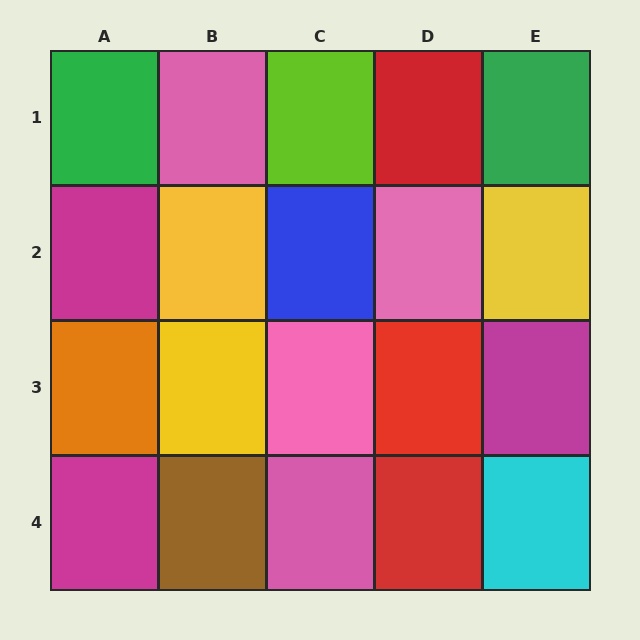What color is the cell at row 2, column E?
Yellow.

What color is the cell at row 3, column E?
Magenta.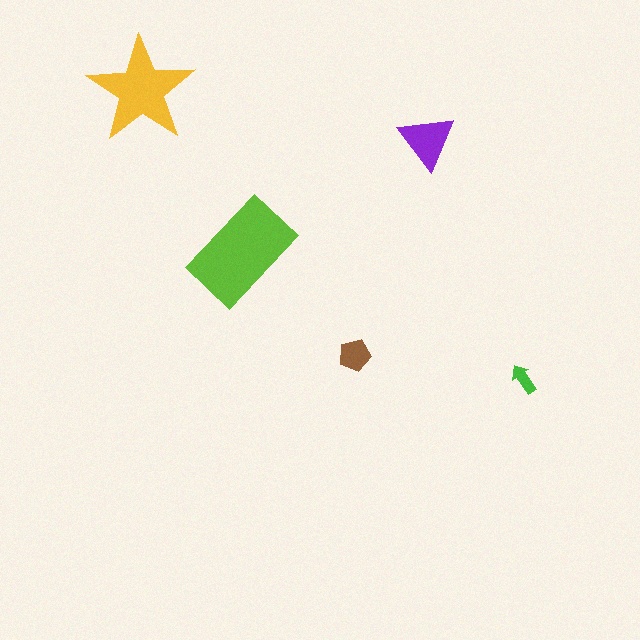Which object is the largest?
The lime rectangle.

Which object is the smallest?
The green arrow.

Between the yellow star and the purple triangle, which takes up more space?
The yellow star.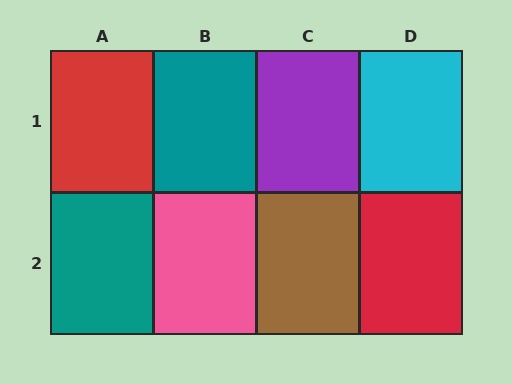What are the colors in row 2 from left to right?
Teal, pink, brown, red.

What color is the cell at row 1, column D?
Cyan.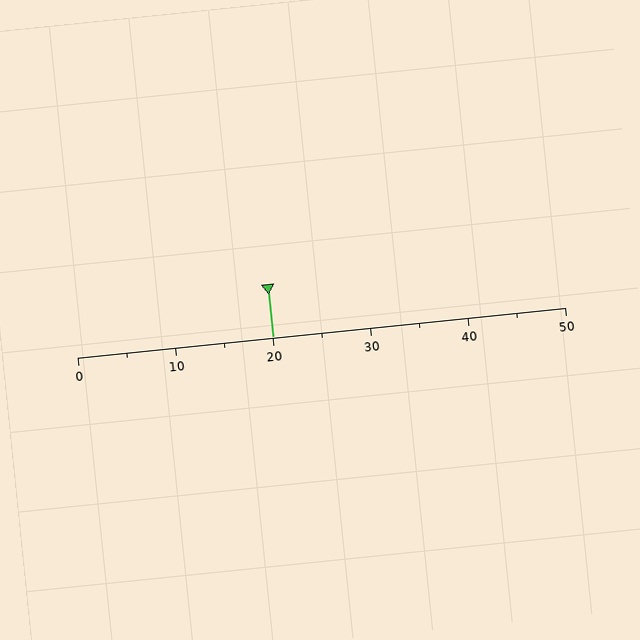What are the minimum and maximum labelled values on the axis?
The axis runs from 0 to 50.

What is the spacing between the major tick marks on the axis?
The major ticks are spaced 10 apart.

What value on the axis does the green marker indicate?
The marker indicates approximately 20.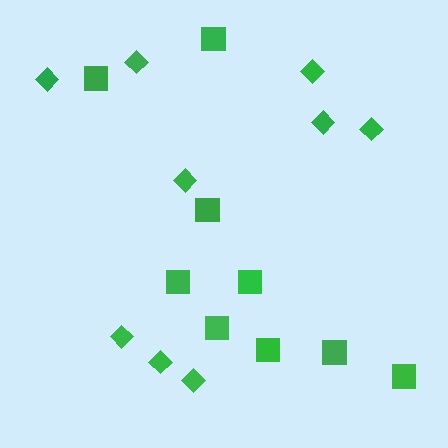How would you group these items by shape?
There are 2 groups: one group of squares (9) and one group of diamonds (9).